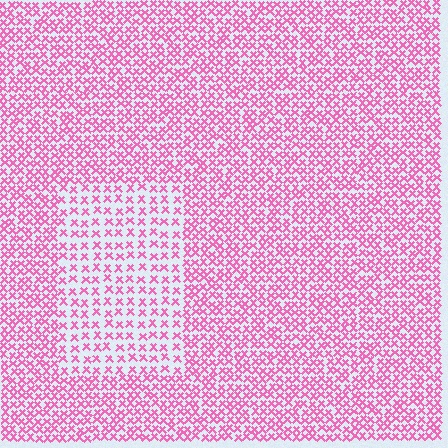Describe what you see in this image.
The image contains small pink elements arranged at two different densities. A rectangle-shaped region is visible where the elements are less densely packed than the surrounding area.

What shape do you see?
I see a rectangle.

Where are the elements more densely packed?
The elements are more densely packed outside the rectangle boundary.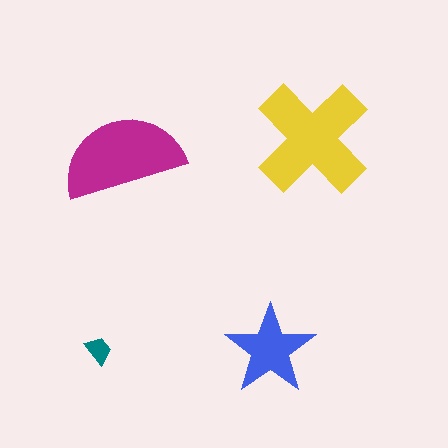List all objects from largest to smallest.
The yellow cross, the magenta semicircle, the blue star, the teal trapezoid.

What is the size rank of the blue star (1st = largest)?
3rd.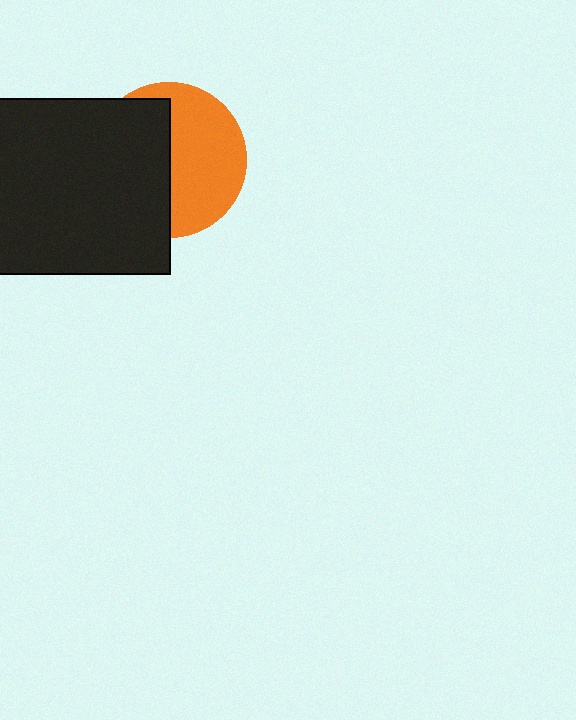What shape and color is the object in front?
The object in front is a black square.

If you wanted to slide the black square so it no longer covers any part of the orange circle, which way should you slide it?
Slide it left — that is the most direct way to separate the two shapes.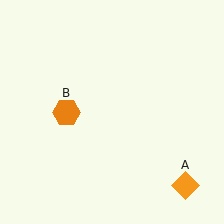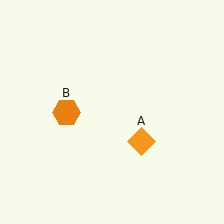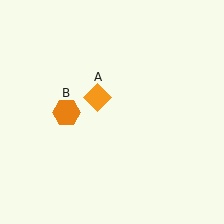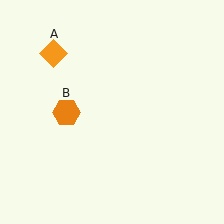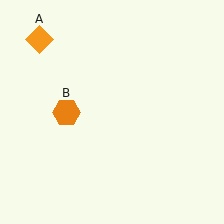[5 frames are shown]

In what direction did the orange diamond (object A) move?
The orange diamond (object A) moved up and to the left.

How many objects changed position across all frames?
1 object changed position: orange diamond (object A).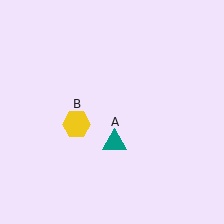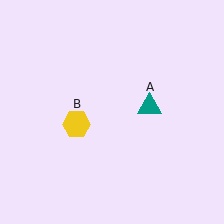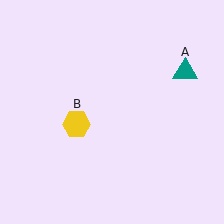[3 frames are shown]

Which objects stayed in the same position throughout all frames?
Yellow hexagon (object B) remained stationary.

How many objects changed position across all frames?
1 object changed position: teal triangle (object A).